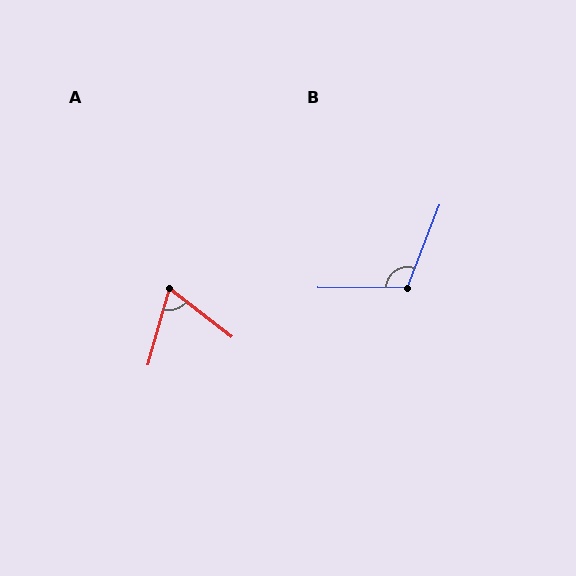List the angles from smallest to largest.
A (68°), B (111°).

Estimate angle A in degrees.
Approximately 68 degrees.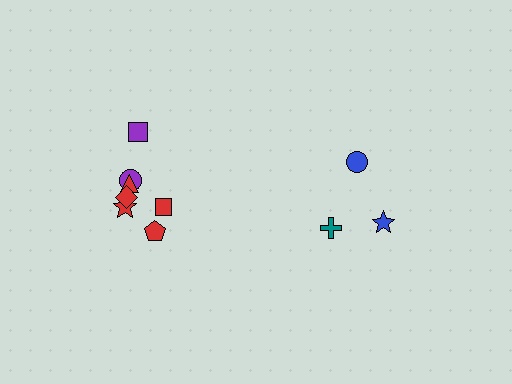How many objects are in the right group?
There are 3 objects.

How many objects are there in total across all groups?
There are 10 objects.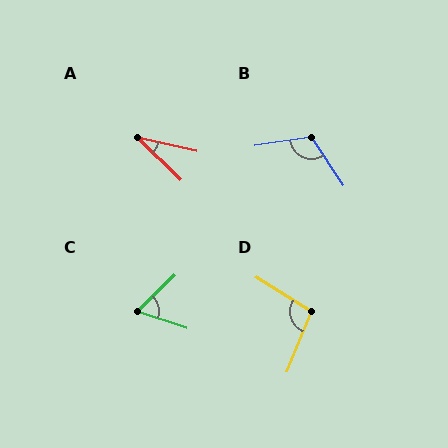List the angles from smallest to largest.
A (32°), C (62°), D (99°), B (115°).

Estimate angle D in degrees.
Approximately 99 degrees.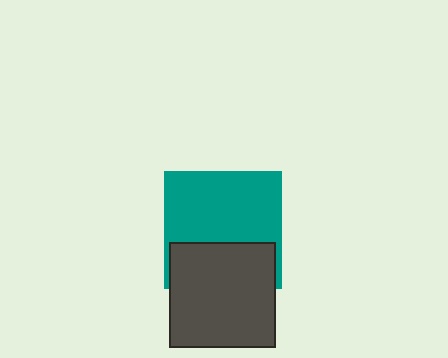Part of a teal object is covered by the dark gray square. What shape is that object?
It is a square.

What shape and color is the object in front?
The object in front is a dark gray square.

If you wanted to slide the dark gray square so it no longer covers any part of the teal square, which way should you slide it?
Slide it down — that is the most direct way to separate the two shapes.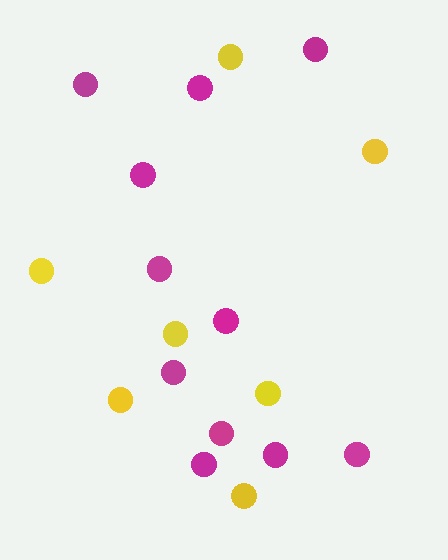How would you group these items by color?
There are 2 groups: one group of yellow circles (7) and one group of magenta circles (11).